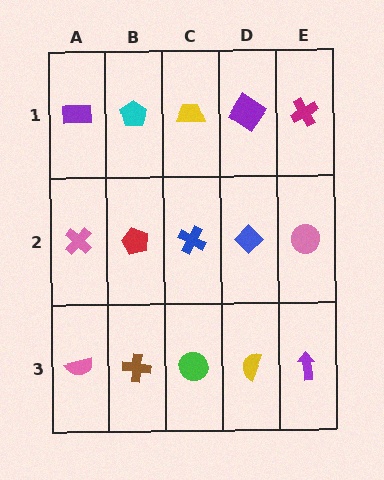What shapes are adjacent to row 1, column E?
A pink circle (row 2, column E), a purple diamond (row 1, column D).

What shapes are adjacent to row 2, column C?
A yellow trapezoid (row 1, column C), a green circle (row 3, column C), a red pentagon (row 2, column B), a blue diamond (row 2, column D).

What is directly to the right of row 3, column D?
A purple arrow.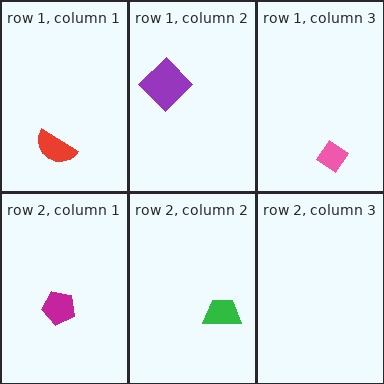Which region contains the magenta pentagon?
The row 2, column 1 region.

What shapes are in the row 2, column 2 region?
The green trapezoid.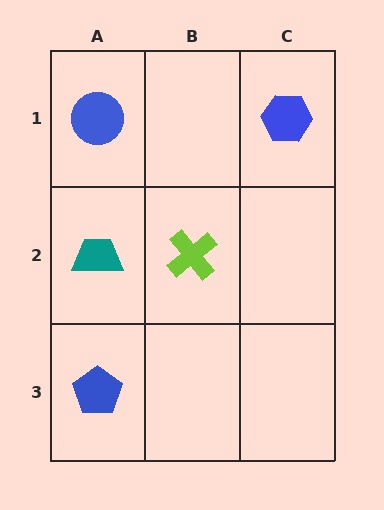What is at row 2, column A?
A teal trapezoid.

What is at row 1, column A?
A blue circle.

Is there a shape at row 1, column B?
No, that cell is empty.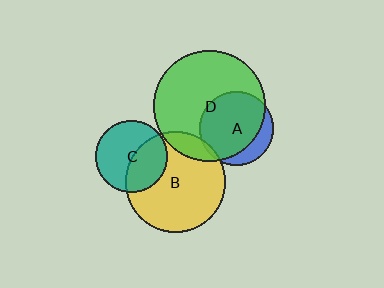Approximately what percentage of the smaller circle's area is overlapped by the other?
Approximately 40%.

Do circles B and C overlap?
Yes.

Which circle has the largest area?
Circle D (green).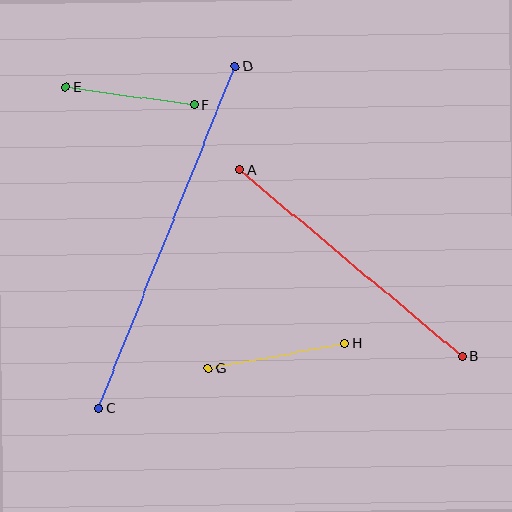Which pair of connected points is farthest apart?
Points C and D are farthest apart.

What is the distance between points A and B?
The distance is approximately 291 pixels.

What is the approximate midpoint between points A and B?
The midpoint is at approximately (351, 263) pixels.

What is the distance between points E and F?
The distance is approximately 130 pixels.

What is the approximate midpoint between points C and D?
The midpoint is at approximately (167, 237) pixels.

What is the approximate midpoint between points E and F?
The midpoint is at approximately (130, 96) pixels.